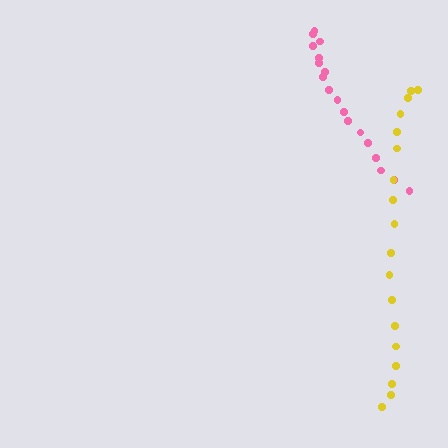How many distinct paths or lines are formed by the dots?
There are 2 distinct paths.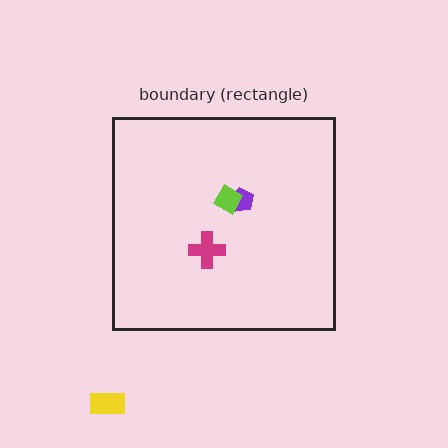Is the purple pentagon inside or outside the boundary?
Inside.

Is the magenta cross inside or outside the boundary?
Inside.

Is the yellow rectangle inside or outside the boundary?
Outside.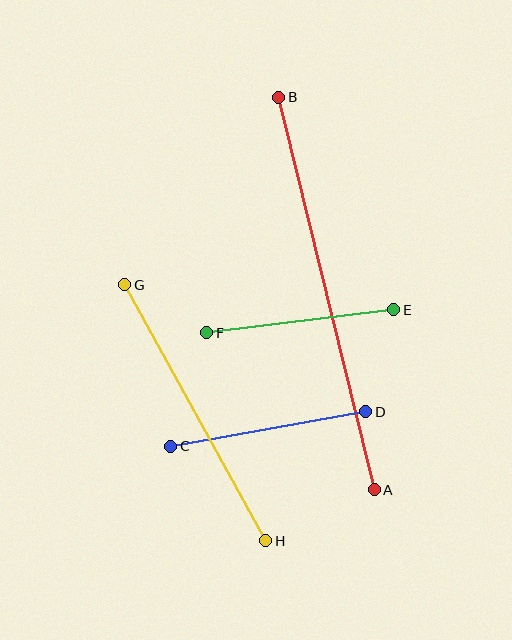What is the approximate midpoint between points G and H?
The midpoint is at approximately (195, 413) pixels.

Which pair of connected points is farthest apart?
Points A and B are farthest apart.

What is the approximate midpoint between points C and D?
The midpoint is at approximately (268, 429) pixels.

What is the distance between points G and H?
The distance is approximately 292 pixels.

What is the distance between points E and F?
The distance is approximately 189 pixels.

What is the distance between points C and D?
The distance is approximately 198 pixels.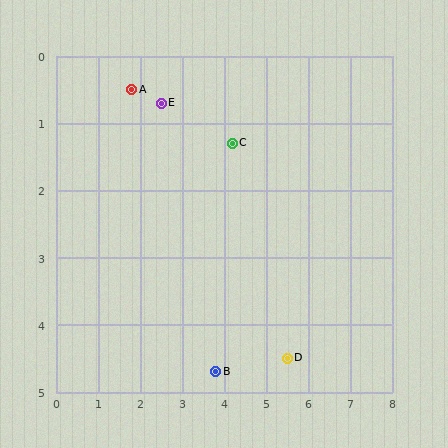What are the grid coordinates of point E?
Point E is at approximately (2.5, 0.7).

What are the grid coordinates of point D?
Point D is at approximately (5.5, 4.5).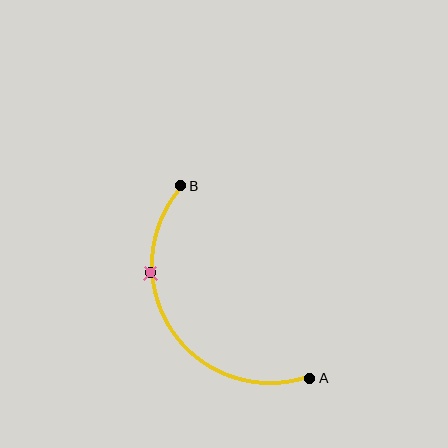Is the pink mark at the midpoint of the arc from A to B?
No. The pink mark lies on the arc but is closer to endpoint B. The arc midpoint would be at the point on the curve equidistant along the arc from both A and B.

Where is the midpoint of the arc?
The arc midpoint is the point on the curve farthest from the straight line joining A and B. It sits below and to the left of that line.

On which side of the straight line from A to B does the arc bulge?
The arc bulges below and to the left of the straight line connecting A and B.